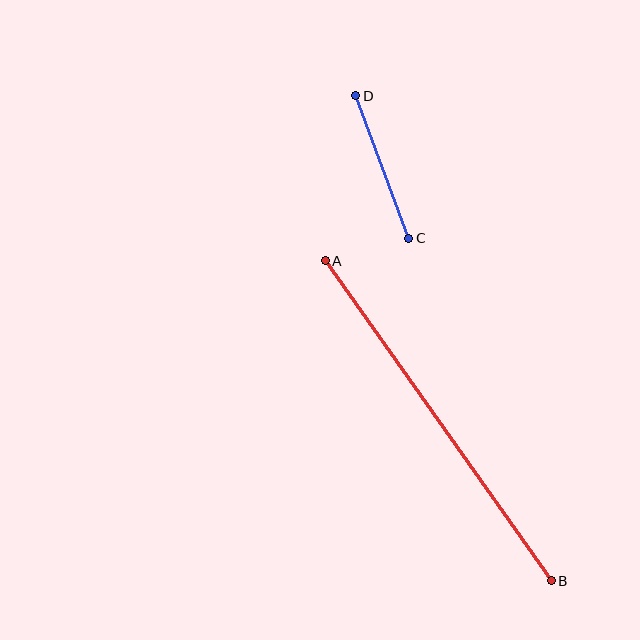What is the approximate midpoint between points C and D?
The midpoint is at approximately (382, 167) pixels.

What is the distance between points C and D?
The distance is approximately 152 pixels.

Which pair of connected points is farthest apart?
Points A and B are farthest apart.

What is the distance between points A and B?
The distance is approximately 392 pixels.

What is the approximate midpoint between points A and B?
The midpoint is at approximately (438, 421) pixels.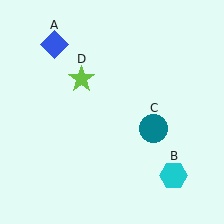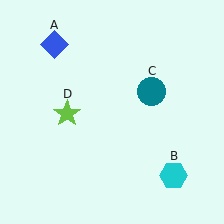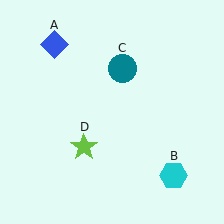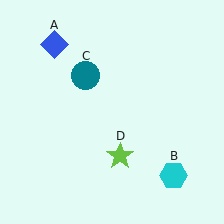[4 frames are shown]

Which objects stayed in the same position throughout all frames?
Blue diamond (object A) and cyan hexagon (object B) remained stationary.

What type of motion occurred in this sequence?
The teal circle (object C), lime star (object D) rotated counterclockwise around the center of the scene.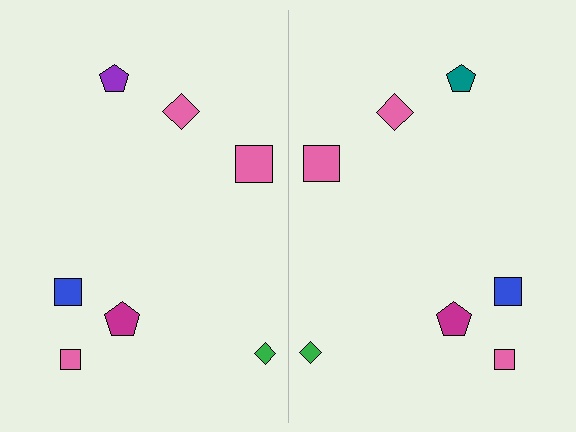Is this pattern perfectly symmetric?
No, the pattern is not perfectly symmetric. The teal pentagon on the right side breaks the symmetry — its mirror counterpart is purple.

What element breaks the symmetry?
The teal pentagon on the right side breaks the symmetry — its mirror counterpart is purple.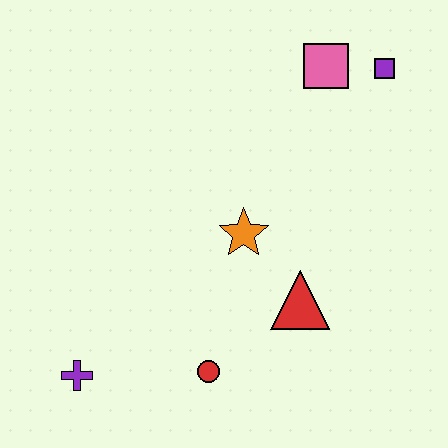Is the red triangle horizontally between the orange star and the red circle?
No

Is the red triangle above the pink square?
No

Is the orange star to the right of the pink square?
No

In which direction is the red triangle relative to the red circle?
The red triangle is to the right of the red circle.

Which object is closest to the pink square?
The purple square is closest to the pink square.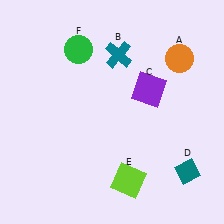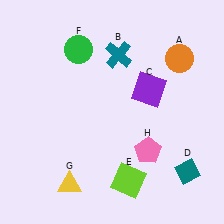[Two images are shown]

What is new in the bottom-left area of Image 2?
A yellow triangle (G) was added in the bottom-left area of Image 2.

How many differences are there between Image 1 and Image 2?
There are 2 differences between the two images.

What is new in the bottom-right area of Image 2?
A pink pentagon (H) was added in the bottom-right area of Image 2.